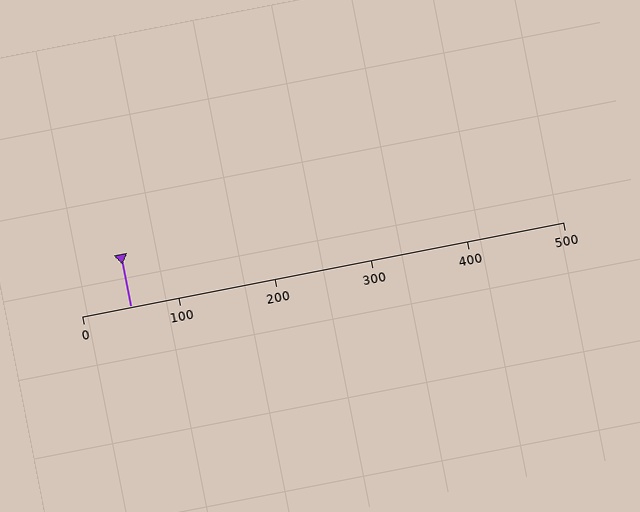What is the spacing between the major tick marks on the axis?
The major ticks are spaced 100 apart.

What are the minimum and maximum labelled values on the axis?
The axis runs from 0 to 500.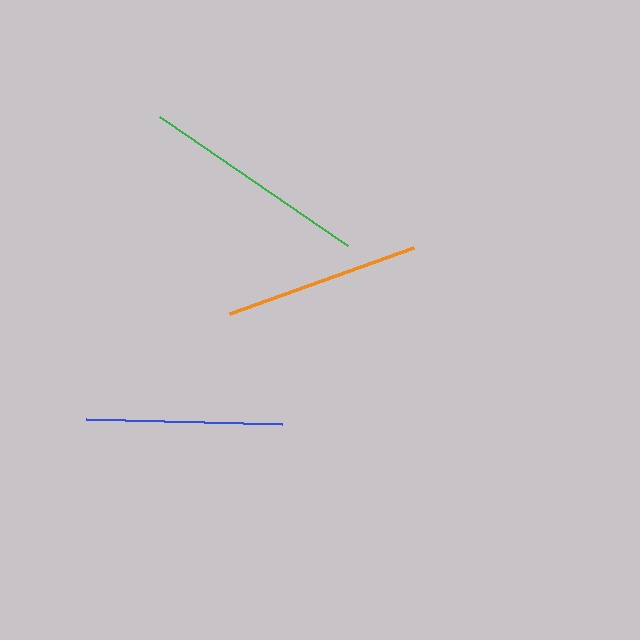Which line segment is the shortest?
The blue line is the shortest at approximately 196 pixels.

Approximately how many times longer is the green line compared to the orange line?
The green line is approximately 1.2 times the length of the orange line.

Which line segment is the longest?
The green line is the longest at approximately 228 pixels.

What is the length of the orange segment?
The orange segment is approximately 196 pixels long.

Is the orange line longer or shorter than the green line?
The green line is longer than the orange line.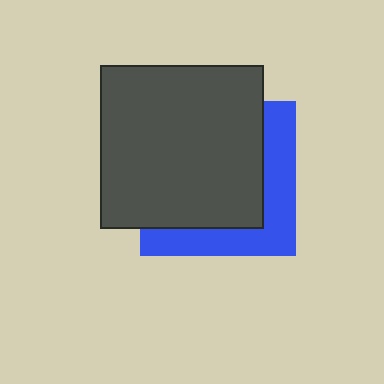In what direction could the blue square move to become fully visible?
The blue square could move toward the lower-right. That would shift it out from behind the dark gray square entirely.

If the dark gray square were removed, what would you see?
You would see the complete blue square.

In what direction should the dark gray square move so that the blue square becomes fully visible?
The dark gray square should move toward the upper-left. That is the shortest direction to clear the overlap and leave the blue square fully visible.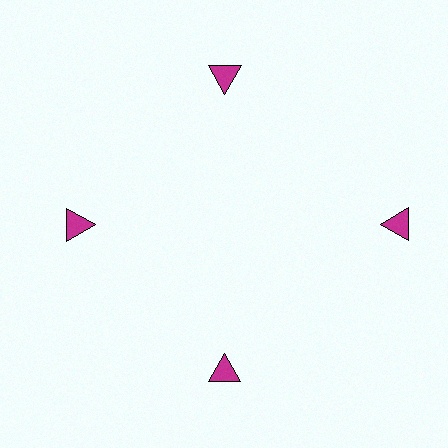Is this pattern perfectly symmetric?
No. The 4 magenta triangles are arranged in a ring, but one element near the 3 o'clock position is pushed outward from the center, breaking the 4-fold rotational symmetry.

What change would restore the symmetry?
The symmetry would be restored by moving it inward, back onto the ring so that all 4 triangles sit at equal angles and equal distance from the center.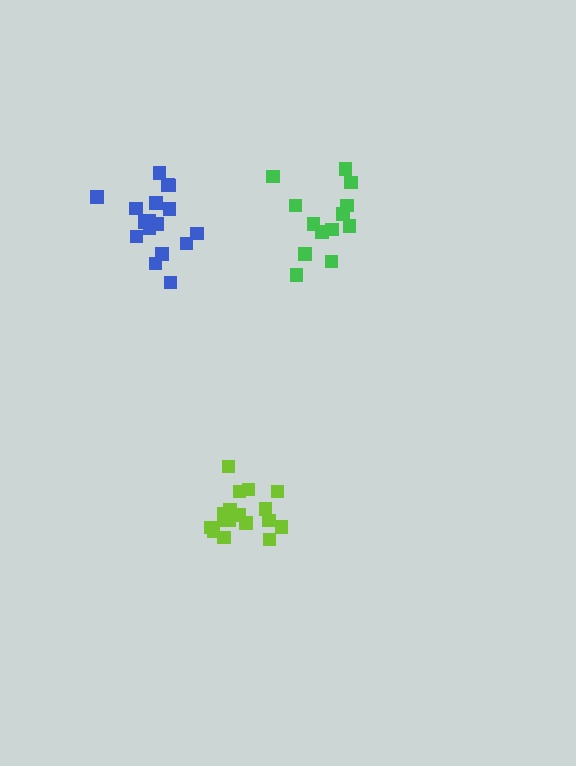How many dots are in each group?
Group 1: 17 dots, Group 2: 13 dots, Group 3: 17 dots (47 total).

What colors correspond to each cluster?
The clusters are colored: lime, green, blue.